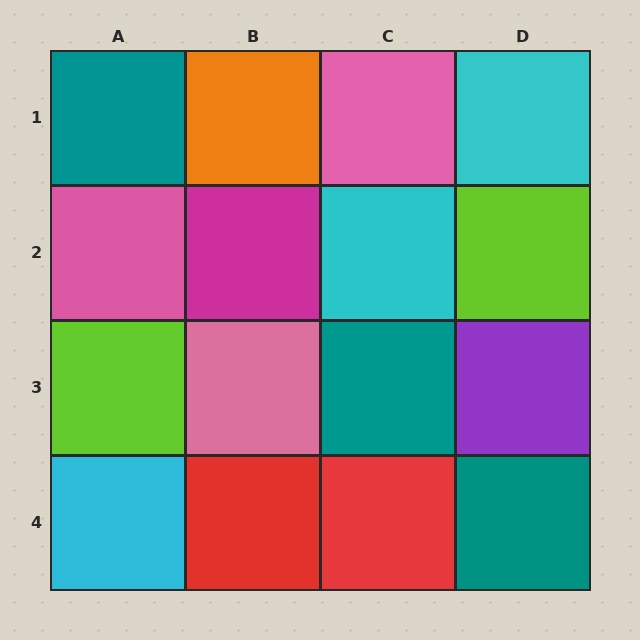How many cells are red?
2 cells are red.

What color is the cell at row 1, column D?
Cyan.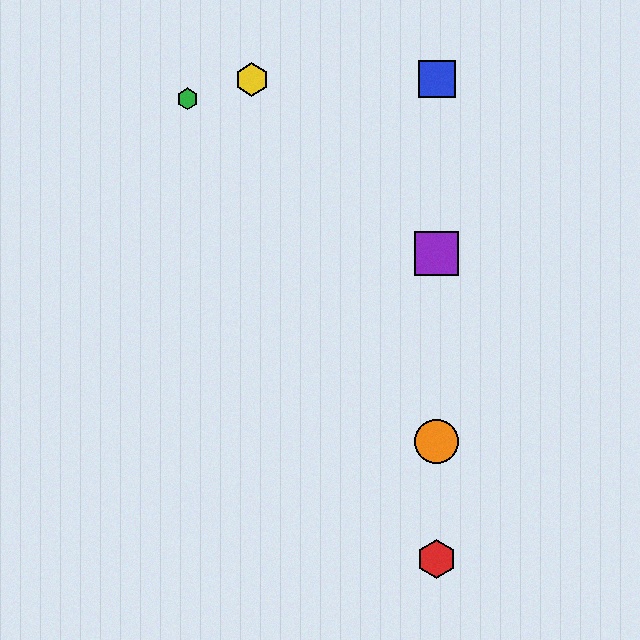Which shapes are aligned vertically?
The red hexagon, the blue square, the purple square, the orange circle are aligned vertically.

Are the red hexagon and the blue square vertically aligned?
Yes, both are at x≈437.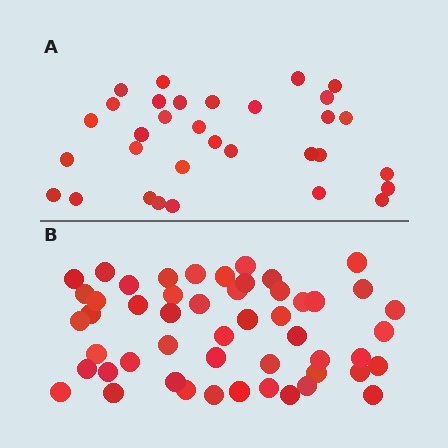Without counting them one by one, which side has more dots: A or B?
Region B (the bottom region) has more dots.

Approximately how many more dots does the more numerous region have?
Region B has approximately 20 more dots than region A.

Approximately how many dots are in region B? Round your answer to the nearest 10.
About 50 dots. (The exact count is 51, which rounds to 50.)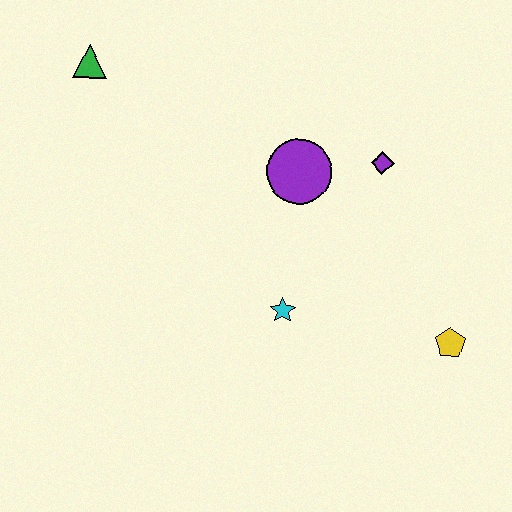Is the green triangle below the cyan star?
No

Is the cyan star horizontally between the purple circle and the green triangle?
Yes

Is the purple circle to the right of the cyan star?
Yes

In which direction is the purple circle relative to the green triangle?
The purple circle is to the right of the green triangle.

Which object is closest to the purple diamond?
The purple circle is closest to the purple diamond.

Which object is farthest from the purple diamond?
The green triangle is farthest from the purple diamond.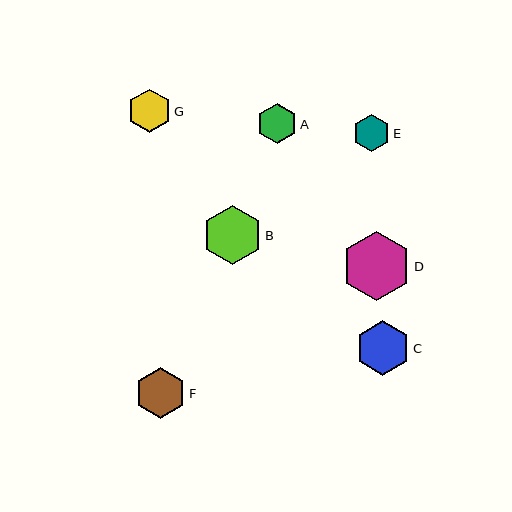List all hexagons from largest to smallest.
From largest to smallest: D, B, C, F, G, A, E.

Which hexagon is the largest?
Hexagon D is the largest with a size of approximately 70 pixels.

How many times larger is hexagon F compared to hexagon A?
Hexagon F is approximately 1.3 times the size of hexagon A.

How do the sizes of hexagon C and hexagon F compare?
Hexagon C and hexagon F are approximately the same size.